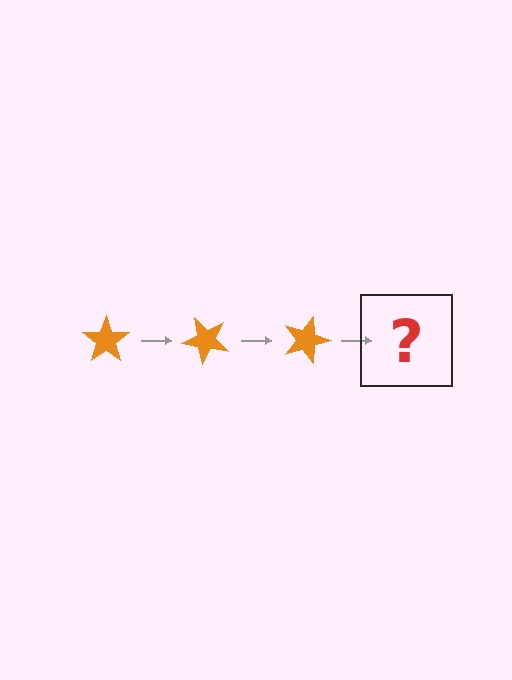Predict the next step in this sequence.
The next step is an orange star rotated 135 degrees.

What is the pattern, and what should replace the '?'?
The pattern is that the star rotates 45 degrees each step. The '?' should be an orange star rotated 135 degrees.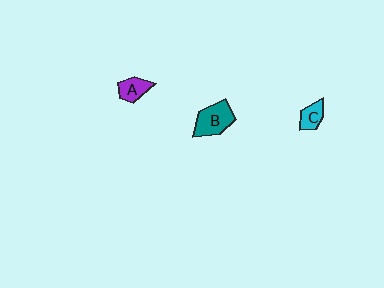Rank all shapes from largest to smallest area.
From largest to smallest: B (teal), A (purple), C (cyan).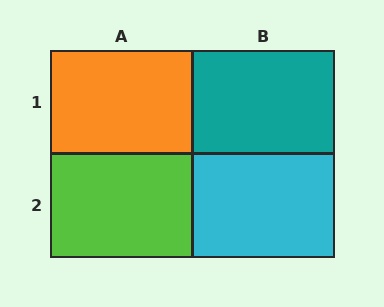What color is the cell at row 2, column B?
Cyan.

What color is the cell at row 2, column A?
Lime.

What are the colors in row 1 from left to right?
Orange, teal.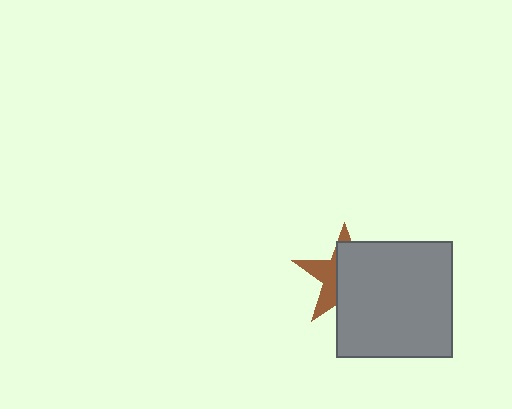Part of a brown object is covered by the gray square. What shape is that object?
It is a star.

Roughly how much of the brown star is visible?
A small part of it is visible (roughly 38%).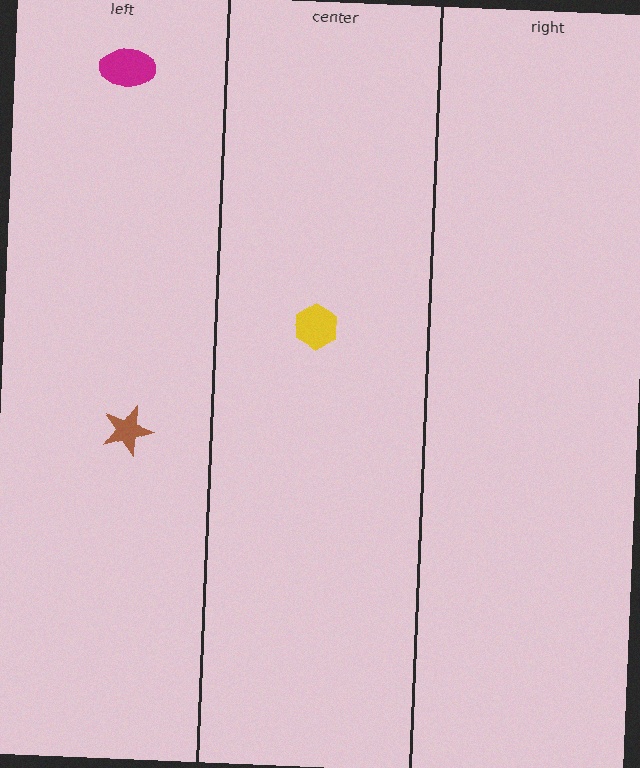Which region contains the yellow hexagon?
The center region.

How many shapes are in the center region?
1.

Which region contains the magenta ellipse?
The left region.